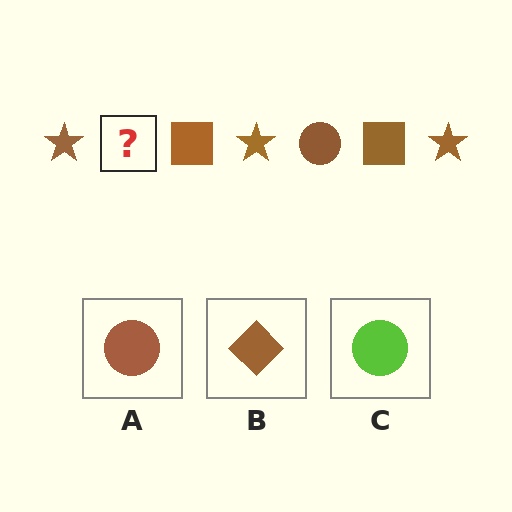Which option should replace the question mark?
Option A.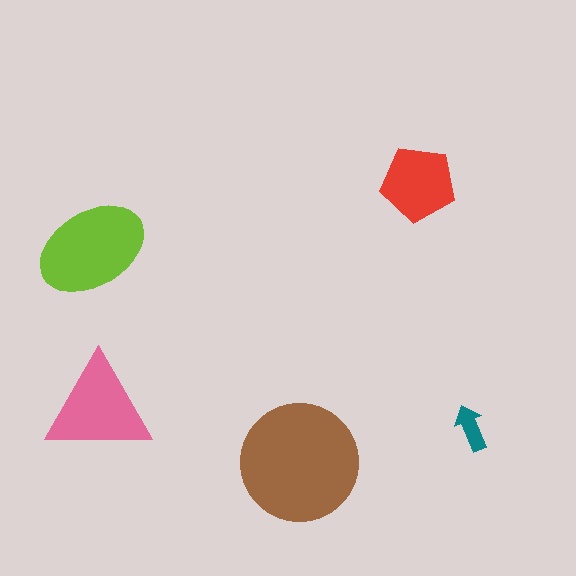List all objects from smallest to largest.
The teal arrow, the red pentagon, the pink triangle, the lime ellipse, the brown circle.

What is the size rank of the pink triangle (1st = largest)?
3rd.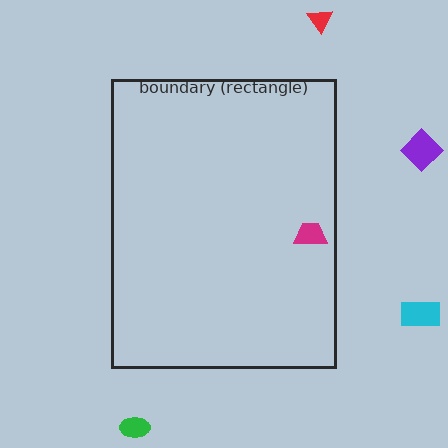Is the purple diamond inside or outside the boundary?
Outside.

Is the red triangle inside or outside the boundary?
Outside.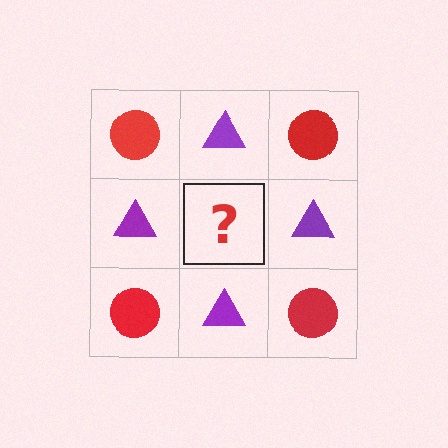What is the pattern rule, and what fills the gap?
The rule is that it alternates red circle and purple triangle in a checkerboard pattern. The gap should be filled with a red circle.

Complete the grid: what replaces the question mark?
The question mark should be replaced with a red circle.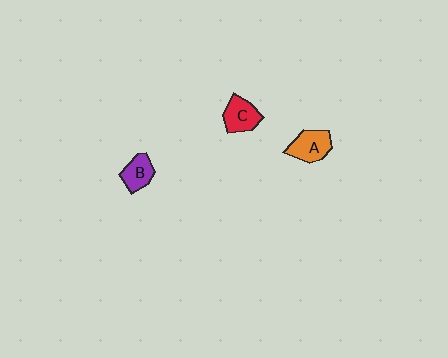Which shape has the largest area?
Shape A (orange).